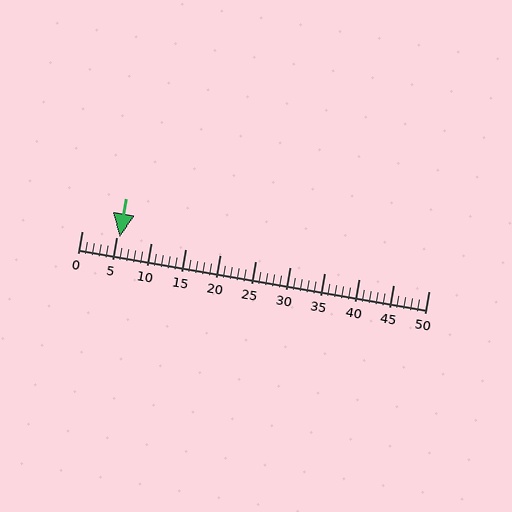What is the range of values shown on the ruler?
The ruler shows values from 0 to 50.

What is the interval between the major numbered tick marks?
The major tick marks are spaced 5 units apart.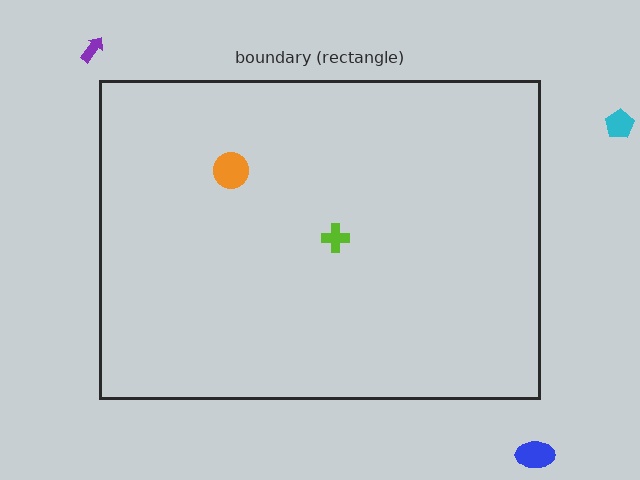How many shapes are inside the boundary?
2 inside, 3 outside.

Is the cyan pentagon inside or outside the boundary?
Outside.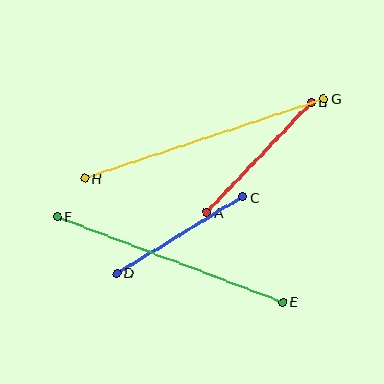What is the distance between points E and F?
The distance is approximately 241 pixels.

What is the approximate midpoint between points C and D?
The midpoint is at approximately (180, 235) pixels.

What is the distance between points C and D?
The distance is approximately 147 pixels.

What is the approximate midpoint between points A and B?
The midpoint is at approximately (259, 157) pixels.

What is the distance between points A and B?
The distance is approximately 151 pixels.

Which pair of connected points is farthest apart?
Points G and H are farthest apart.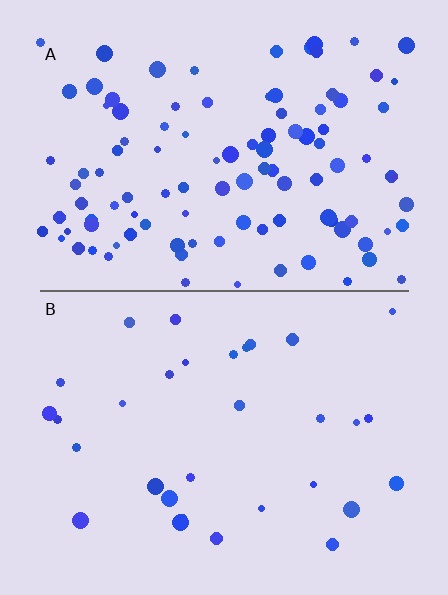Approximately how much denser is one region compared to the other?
Approximately 3.4× — region A over region B.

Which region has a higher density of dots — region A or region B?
A (the top).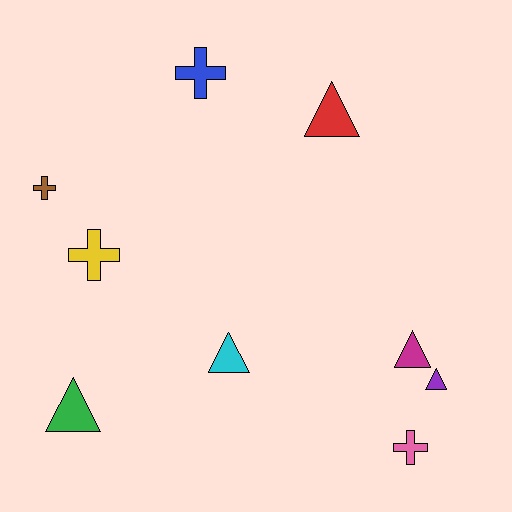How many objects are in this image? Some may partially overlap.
There are 9 objects.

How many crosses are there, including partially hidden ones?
There are 4 crosses.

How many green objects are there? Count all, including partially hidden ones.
There is 1 green object.